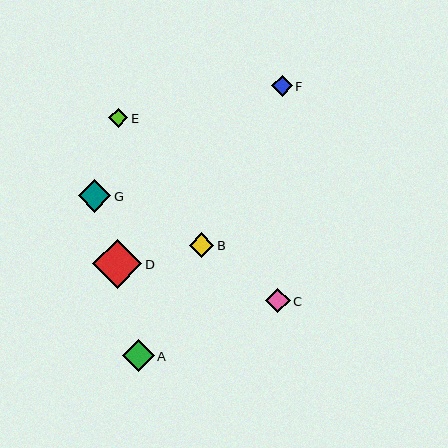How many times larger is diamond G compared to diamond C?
Diamond G is approximately 1.3 times the size of diamond C.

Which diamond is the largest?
Diamond D is the largest with a size of approximately 49 pixels.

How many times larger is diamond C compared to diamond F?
Diamond C is approximately 1.2 times the size of diamond F.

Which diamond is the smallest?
Diamond E is the smallest with a size of approximately 19 pixels.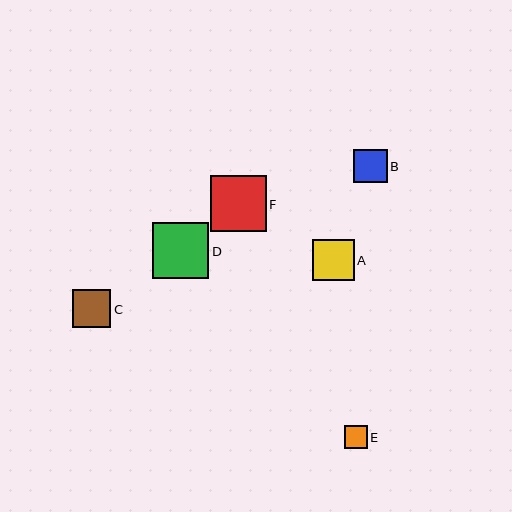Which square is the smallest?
Square E is the smallest with a size of approximately 22 pixels.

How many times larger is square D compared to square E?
Square D is approximately 2.5 times the size of square E.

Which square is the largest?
Square D is the largest with a size of approximately 57 pixels.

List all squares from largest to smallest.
From largest to smallest: D, F, A, C, B, E.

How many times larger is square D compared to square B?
Square D is approximately 1.7 times the size of square B.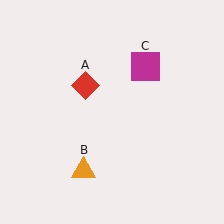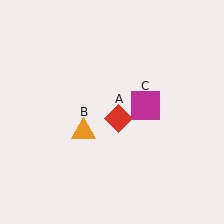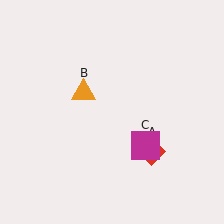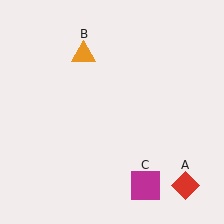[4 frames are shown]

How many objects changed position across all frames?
3 objects changed position: red diamond (object A), orange triangle (object B), magenta square (object C).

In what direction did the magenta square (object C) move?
The magenta square (object C) moved down.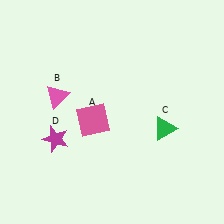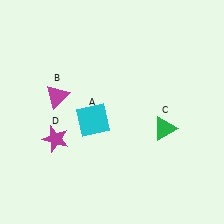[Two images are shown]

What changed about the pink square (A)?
In Image 1, A is pink. In Image 2, it changed to cyan.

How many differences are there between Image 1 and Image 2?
There are 2 differences between the two images.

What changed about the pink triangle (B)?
In Image 1, B is pink. In Image 2, it changed to magenta.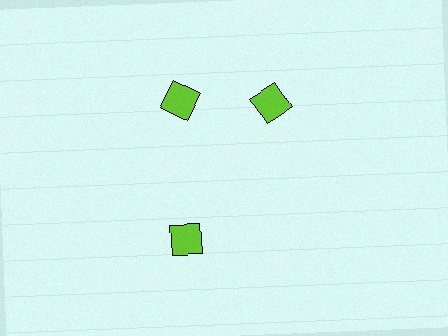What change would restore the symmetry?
The symmetry would be restored by rotating it back into even spacing with its neighbors so that all 3 diamonds sit at equal angles and equal distance from the center.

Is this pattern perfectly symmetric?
No. The 3 lime diamonds are arranged in a ring, but one element near the 3 o'clock position is rotated out of alignment along the ring, breaking the 3-fold rotational symmetry.